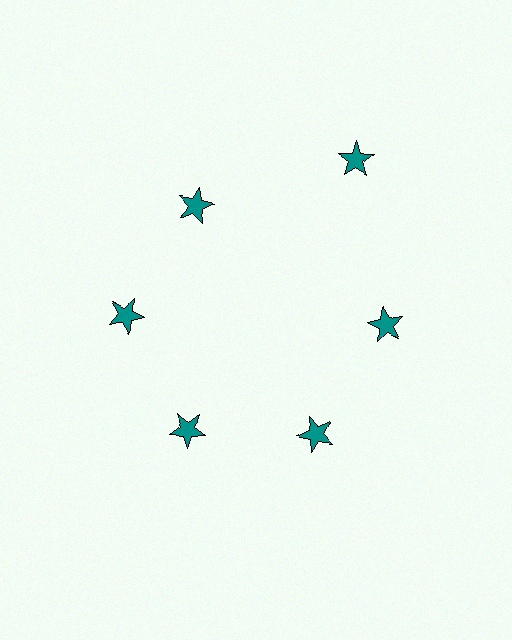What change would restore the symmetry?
The symmetry would be restored by moving it inward, back onto the ring so that all 6 stars sit at equal angles and equal distance from the center.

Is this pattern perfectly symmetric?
No. The 6 teal stars are arranged in a ring, but one element near the 1 o'clock position is pushed outward from the center, breaking the 6-fold rotational symmetry.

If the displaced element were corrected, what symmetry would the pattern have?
It would have 6-fold rotational symmetry — the pattern would map onto itself every 60 degrees.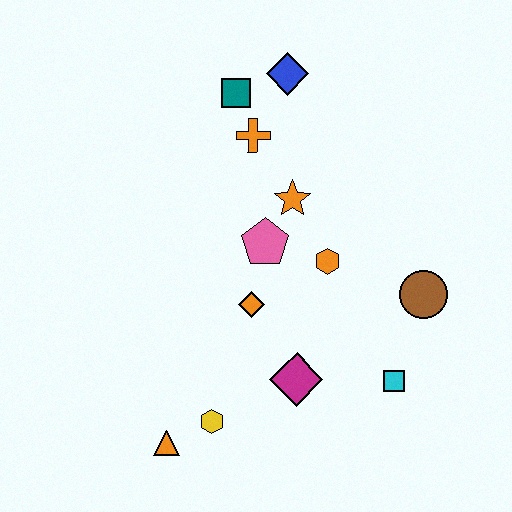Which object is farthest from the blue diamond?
The orange triangle is farthest from the blue diamond.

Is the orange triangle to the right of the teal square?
No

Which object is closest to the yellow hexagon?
The orange triangle is closest to the yellow hexagon.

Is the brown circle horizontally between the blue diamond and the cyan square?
No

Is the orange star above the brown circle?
Yes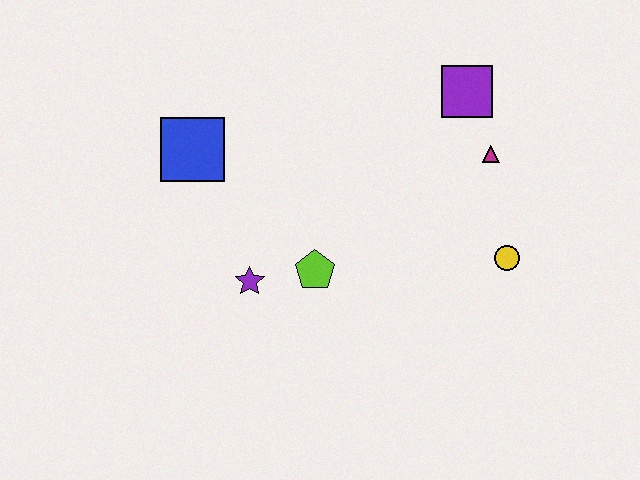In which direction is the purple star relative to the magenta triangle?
The purple star is to the left of the magenta triangle.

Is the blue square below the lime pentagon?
No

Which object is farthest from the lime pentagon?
The purple square is farthest from the lime pentagon.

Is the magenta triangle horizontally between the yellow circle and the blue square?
Yes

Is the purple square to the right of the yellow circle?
No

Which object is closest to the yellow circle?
The magenta triangle is closest to the yellow circle.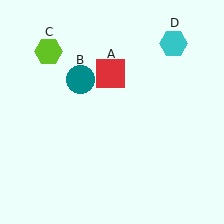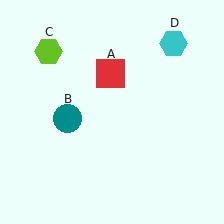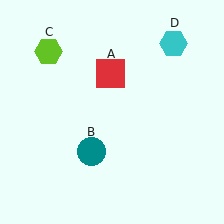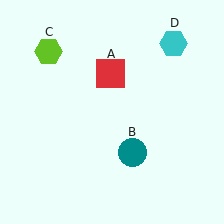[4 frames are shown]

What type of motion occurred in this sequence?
The teal circle (object B) rotated counterclockwise around the center of the scene.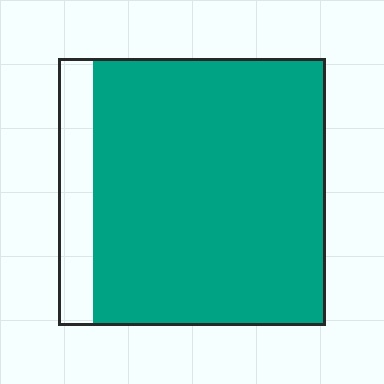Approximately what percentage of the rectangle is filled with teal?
Approximately 85%.